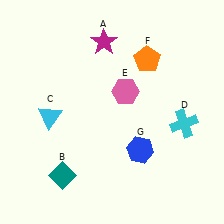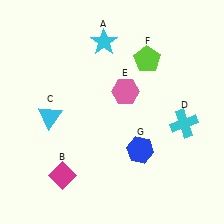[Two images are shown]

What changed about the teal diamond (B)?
In Image 1, B is teal. In Image 2, it changed to magenta.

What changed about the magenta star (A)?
In Image 1, A is magenta. In Image 2, it changed to cyan.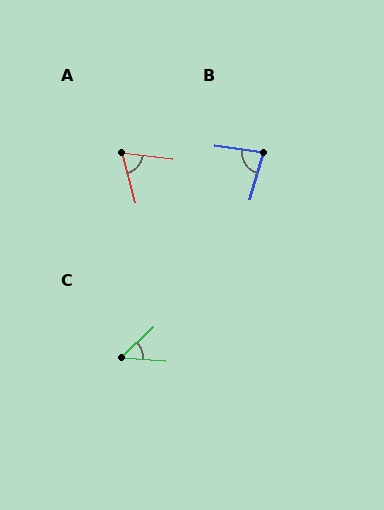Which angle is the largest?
B, at approximately 83 degrees.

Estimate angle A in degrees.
Approximately 68 degrees.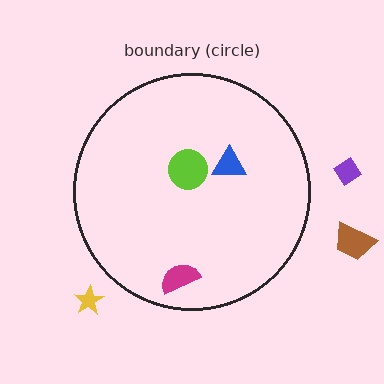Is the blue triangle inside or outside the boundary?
Inside.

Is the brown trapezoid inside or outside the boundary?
Outside.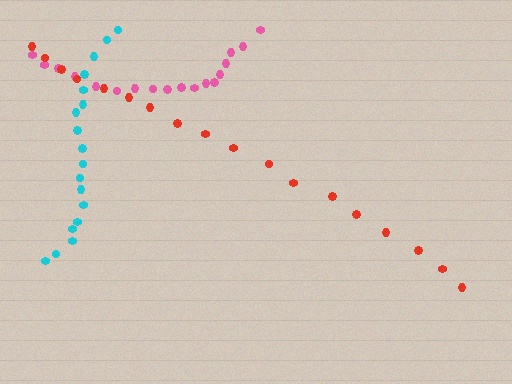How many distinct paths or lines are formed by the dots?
There are 3 distinct paths.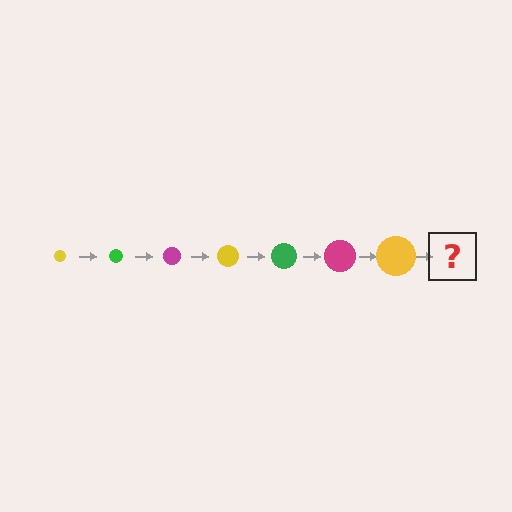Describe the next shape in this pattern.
It should be a green circle, larger than the previous one.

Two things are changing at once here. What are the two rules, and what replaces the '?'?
The two rules are that the circle grows larger each step and the color cycles through yellow, green, and magenta. The '?' should be a green circle, larger than the previous one.